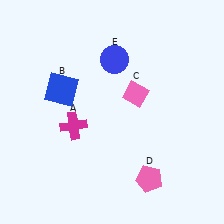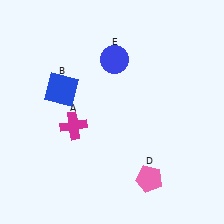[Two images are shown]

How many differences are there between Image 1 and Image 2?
There is 1 difference between the two images.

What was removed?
The pink diamond (C) was removed in Image 2.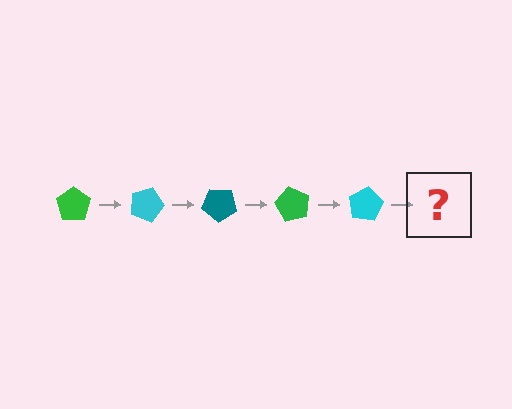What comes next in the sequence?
The next element should be a teal pentagon, rotated 100 degrees from the start.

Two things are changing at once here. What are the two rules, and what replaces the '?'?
The two rules are that it rotates 20 degrees each step and the color cycles through green, cyan, and teal. The '?' should be a teal pentagon, rotated 100 degrees from the start.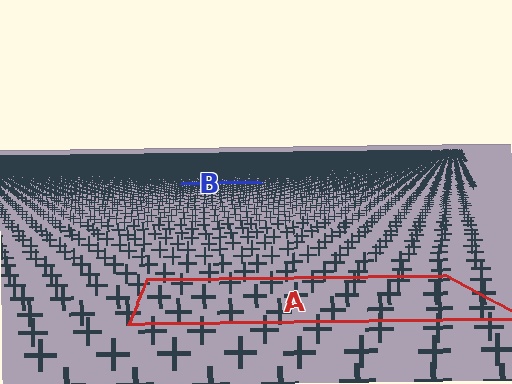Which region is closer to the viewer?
Region A is closer. The texture elements there are larger and more spread out.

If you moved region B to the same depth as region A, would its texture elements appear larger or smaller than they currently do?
They would appear larger. At a closer depth, the same texture elements are projected at a bigger on-screen size.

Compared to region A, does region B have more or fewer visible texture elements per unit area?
Region B has more texture elements per unit area — they are packed more densely because it is farther away.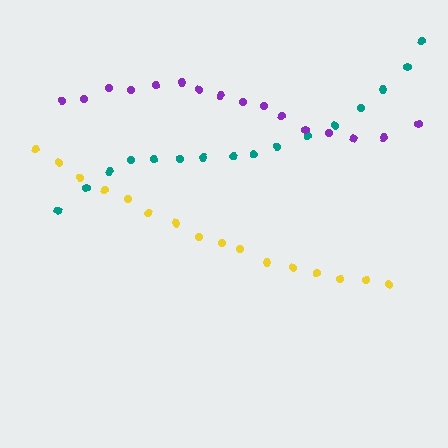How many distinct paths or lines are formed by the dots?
There are 3 distinct paths.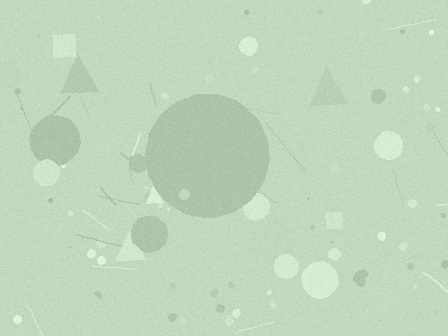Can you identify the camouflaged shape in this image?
The camouflaged shape is a circle.